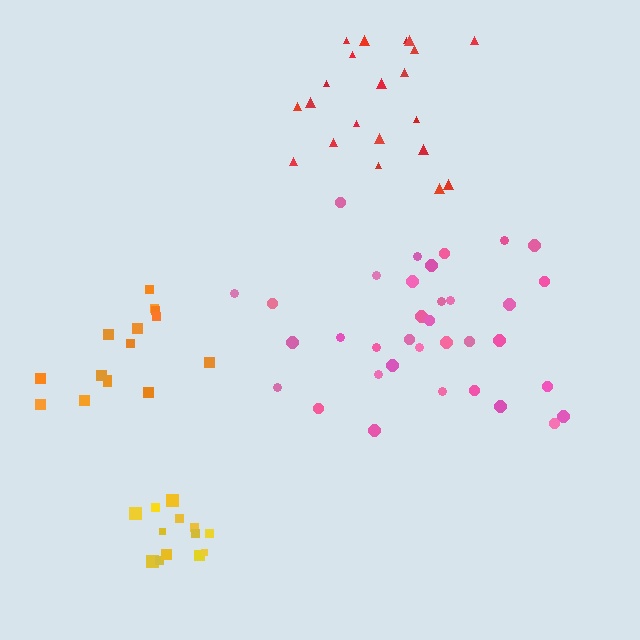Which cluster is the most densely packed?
Yellow.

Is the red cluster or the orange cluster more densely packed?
Red.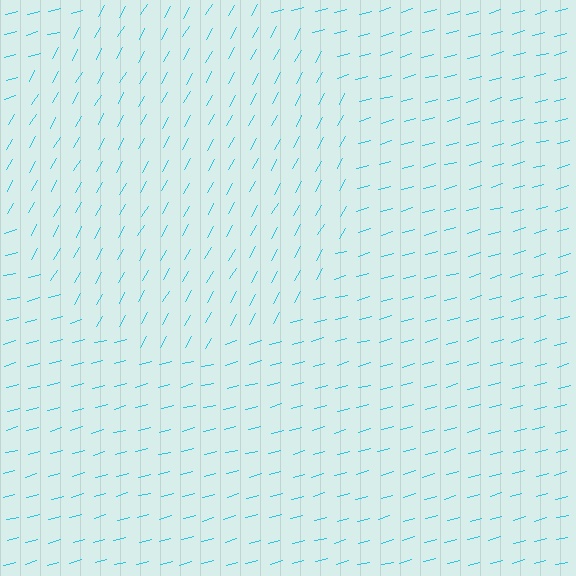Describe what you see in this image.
The image is filled with small cyan line segments. A circle region in the image has lines oriented differently from the surrounding lines, creating a visible texture boundary.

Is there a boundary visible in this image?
Yes, there is a texture boundary formed by a change in line orientation.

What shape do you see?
I see a circle.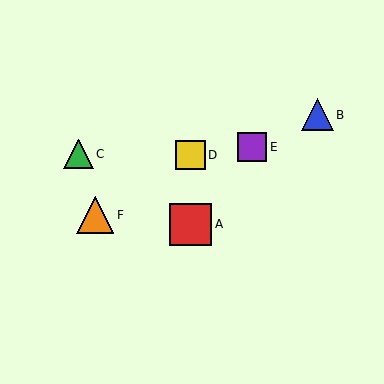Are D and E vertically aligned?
No, D is at x≈190 and E is at x≈252.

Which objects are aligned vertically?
Objects A, D are aligned vertically.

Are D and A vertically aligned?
Yes, both are at x≈190.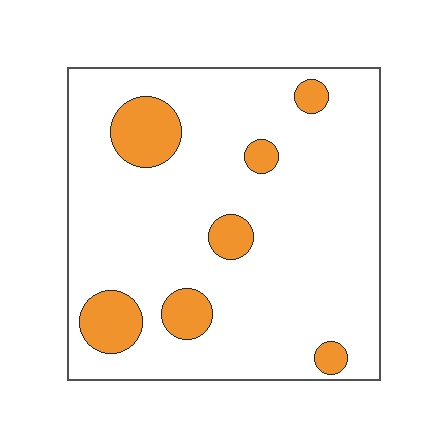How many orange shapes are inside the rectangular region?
7.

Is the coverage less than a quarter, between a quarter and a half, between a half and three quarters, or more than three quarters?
Less than a quarter.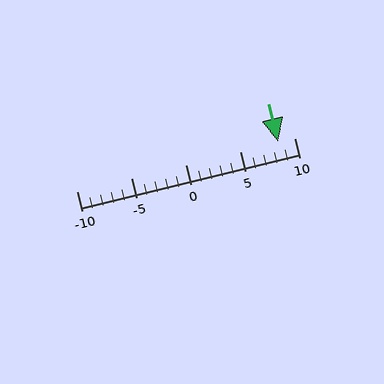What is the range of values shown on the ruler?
The ruler shows values from -10 to 10.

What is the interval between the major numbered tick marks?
The major tick marks are spaced 5 units apart.